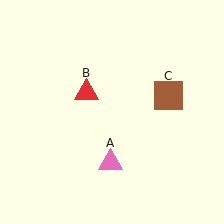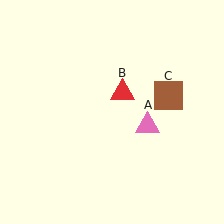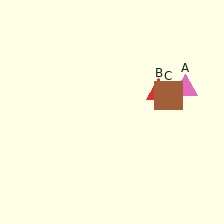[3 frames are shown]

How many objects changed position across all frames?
2 objects changed position: pink triangle (object A), red triangle (object B).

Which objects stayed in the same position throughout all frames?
Brown square (object C) remained stationary.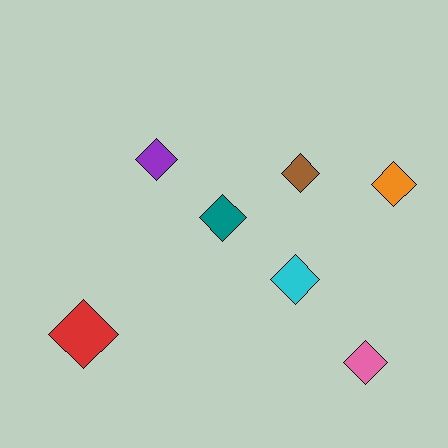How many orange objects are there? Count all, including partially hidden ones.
There is 1 orange object.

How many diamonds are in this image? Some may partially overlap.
There are 7 diamonds.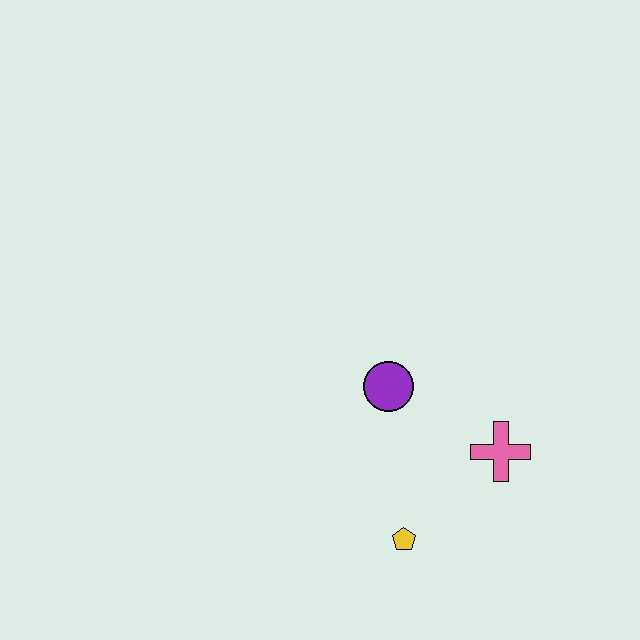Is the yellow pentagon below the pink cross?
Yes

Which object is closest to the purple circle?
The pink cross is closest to the purple circle.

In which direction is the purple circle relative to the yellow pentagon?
The purple circle is above the yellow pentagon.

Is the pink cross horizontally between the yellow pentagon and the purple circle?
No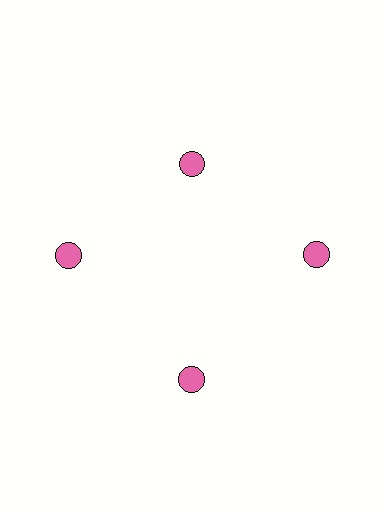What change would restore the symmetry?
The symmetry would be restored by moving it outward, back onto the ring so that all 4 circles sit at equal angles and equal distance from the center.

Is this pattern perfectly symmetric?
No. The 4 pink circles are arranged in a ring, but one element near the 12 o'clock position is pulled inward toward the center, breaking the 4-fold rotational symmetry.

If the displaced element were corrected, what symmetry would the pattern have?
It would have 4-fold rotational symmetry — the pattern would map onto itself every 90 degrees.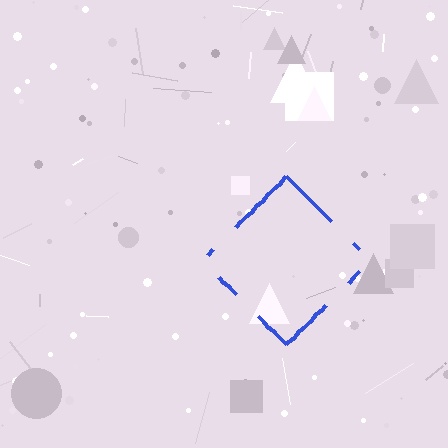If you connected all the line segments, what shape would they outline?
They would outline a diamond.